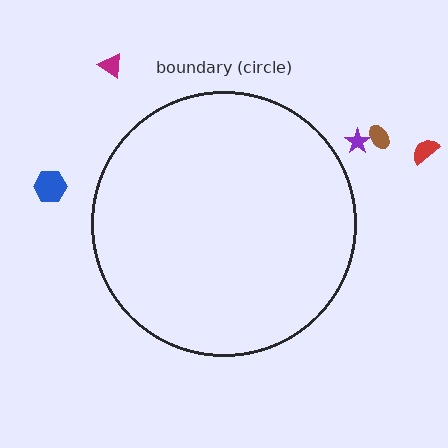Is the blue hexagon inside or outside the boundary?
Outside.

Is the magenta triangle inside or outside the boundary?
Outside.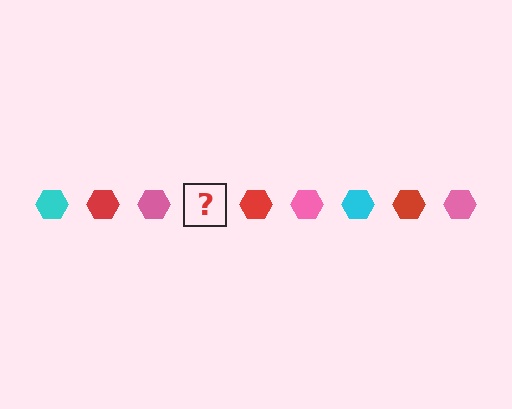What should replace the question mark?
The question mark should be replaced with a cyan hexagon.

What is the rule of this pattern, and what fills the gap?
The rule is that the pattern cycles through cyan, red, pink hexagons. The gap should be filled with a cyan hexagon.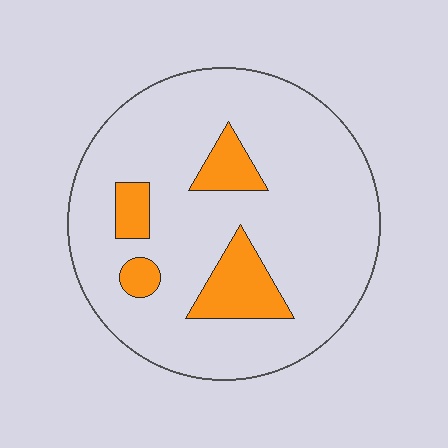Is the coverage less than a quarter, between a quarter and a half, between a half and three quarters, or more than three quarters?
Less than a quarter.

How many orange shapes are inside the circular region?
4.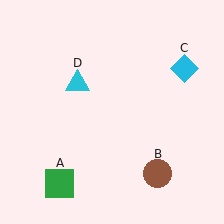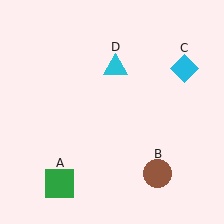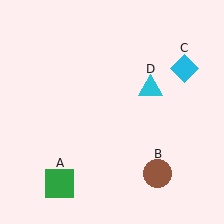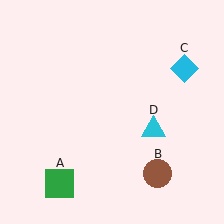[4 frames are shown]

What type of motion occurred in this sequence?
The cyan triangle (object D) rotated clockwise around the center of the scene.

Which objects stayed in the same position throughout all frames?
Green square (object A) and brown circle (object B) and cyan diamond (object C) remained stationary.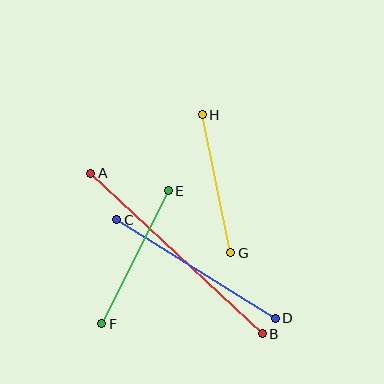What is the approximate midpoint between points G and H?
The midpoint is at approximately (217, 184) pixels.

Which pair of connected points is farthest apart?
Points A and B are farthest apart.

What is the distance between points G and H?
The distance is approximately 141 pixels.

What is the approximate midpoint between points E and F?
The midpoint is at approximately (135, 257) pixels.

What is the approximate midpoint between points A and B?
The midpoint is at approximately (176, 254) pixels.